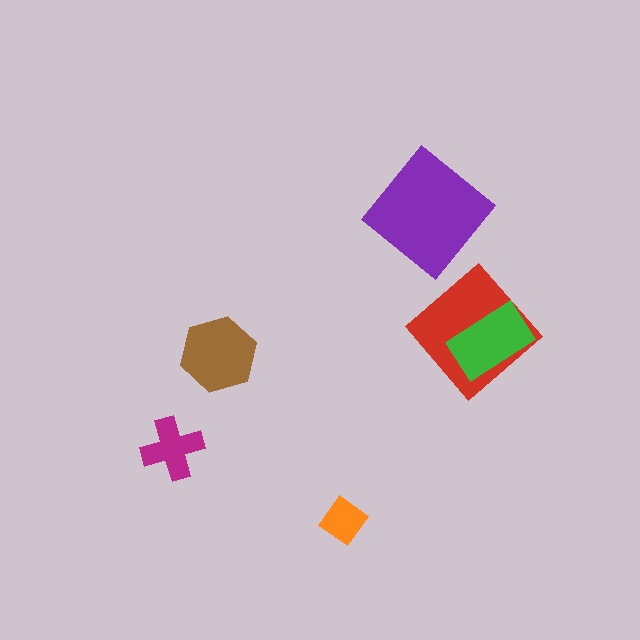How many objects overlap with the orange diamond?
0 objects overlap with the orange diamond.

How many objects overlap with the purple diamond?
0 objects overlap with the purple diamond.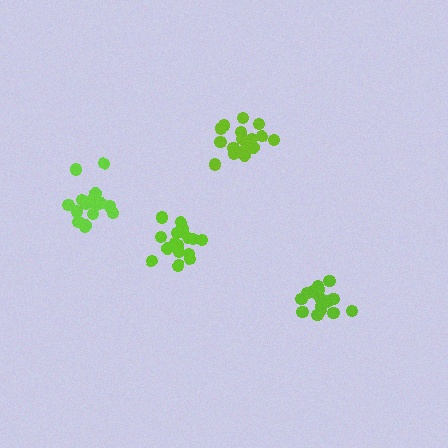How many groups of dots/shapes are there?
There are 4 groups.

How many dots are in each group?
Group 1: 19 dots, Group 2: 19 dots, Group 3: 19 dots, Group 4: 19 dots (76 total).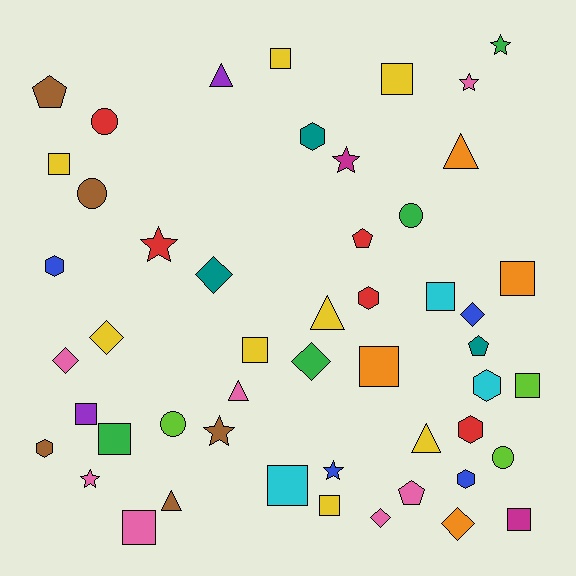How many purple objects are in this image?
There are 2 purple objects.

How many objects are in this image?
There are 50 objects.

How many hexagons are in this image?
There are 7 hexagons.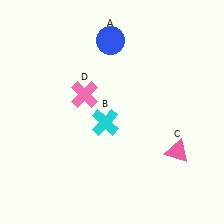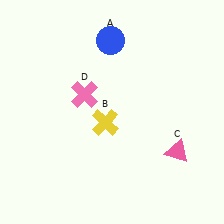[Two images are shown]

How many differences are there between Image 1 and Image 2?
There is 1 difference between the two images.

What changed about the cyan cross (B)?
In Image 1, B is cyan. In Image 2, it changed to yellow.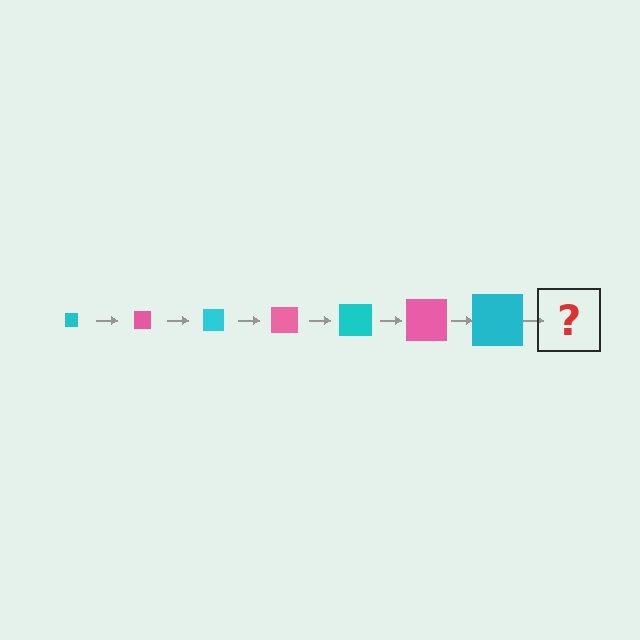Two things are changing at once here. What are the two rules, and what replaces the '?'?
The two rules are that the square grows larger each step and the color cycles through cyan and pink. The '?' should be a pink square, larger than the previous one.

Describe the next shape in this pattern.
It should be a pink square, larger than the previous one.